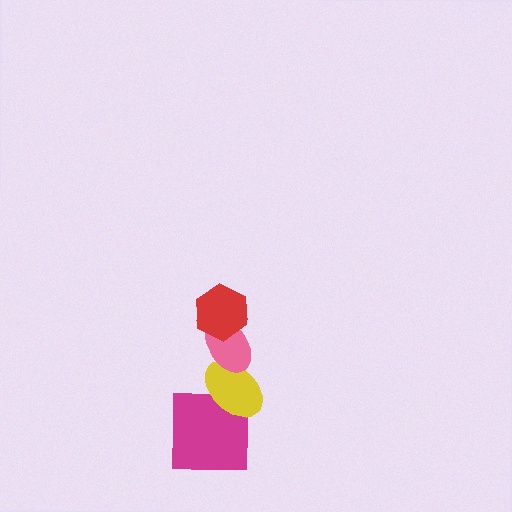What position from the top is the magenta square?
The magenta square is 4th from the top.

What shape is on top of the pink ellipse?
The red hexagon is on top of the pink ellipse.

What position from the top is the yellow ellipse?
The yellow ellipse is 3rd from the top.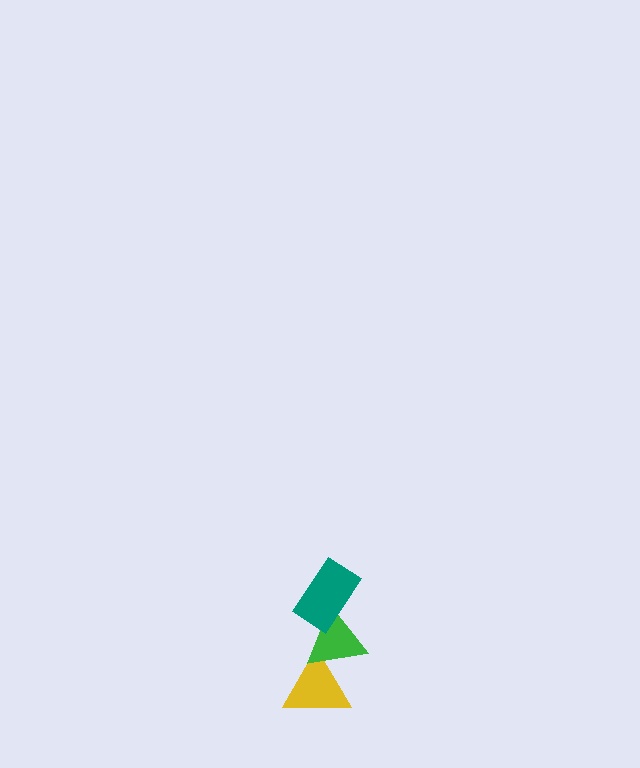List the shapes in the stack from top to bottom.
From top to bottom: the teal rectangle, the green triangle, the yellow triangle.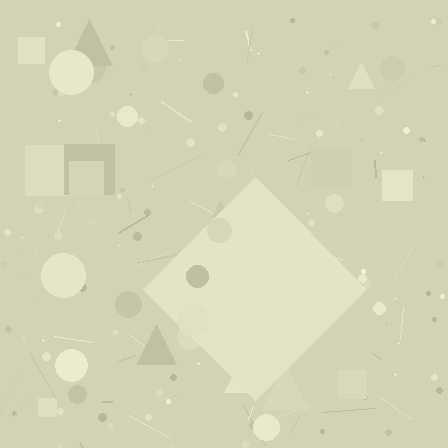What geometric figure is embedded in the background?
A diamond is embedded in the background.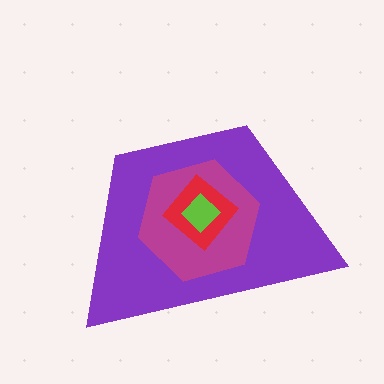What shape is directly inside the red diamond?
The lime diamond.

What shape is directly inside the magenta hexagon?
The red diamond.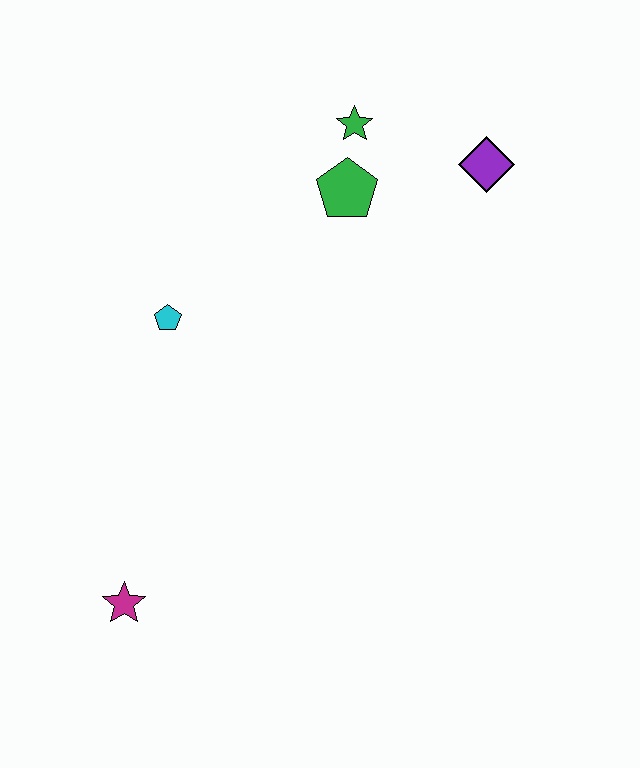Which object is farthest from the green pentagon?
The magenta star is farthest from the green pentagon.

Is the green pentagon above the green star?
No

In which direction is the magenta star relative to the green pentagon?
The magenta star is below the green pentagon.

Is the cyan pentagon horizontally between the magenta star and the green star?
Yes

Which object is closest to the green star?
The green pentagon is closest to the green star.